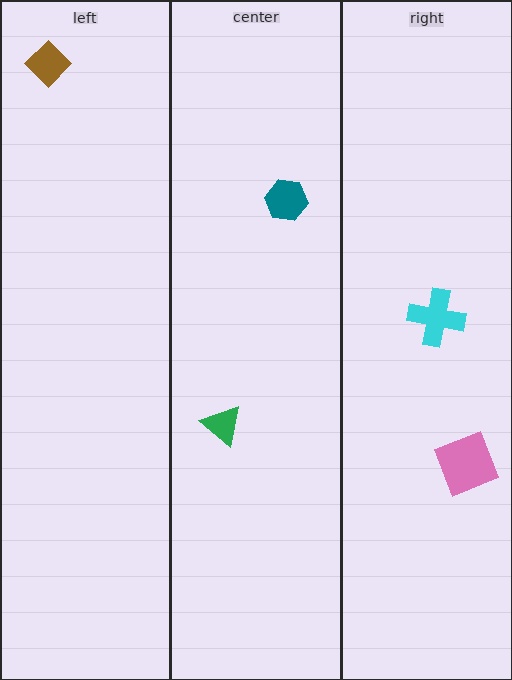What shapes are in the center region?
The green triangle, the teal hexagon.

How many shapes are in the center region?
2.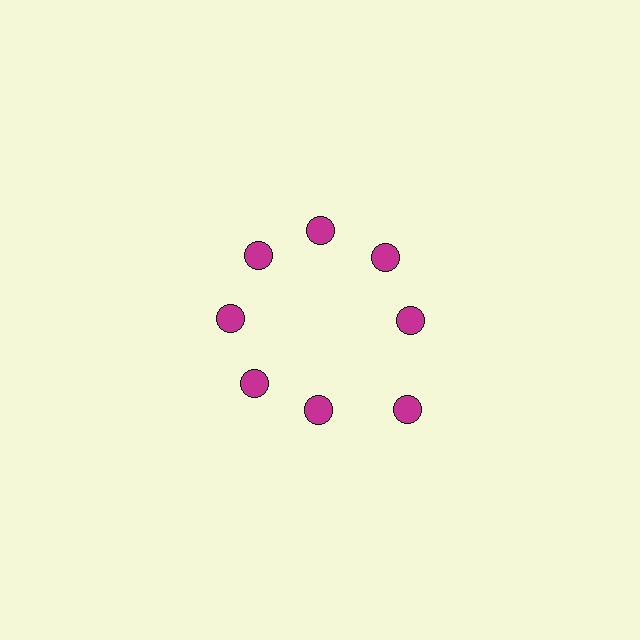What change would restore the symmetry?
The symmetry would be restored by moving it inward, back onto the ring so that all 8 circles sit at equal angles and equal distance from the center.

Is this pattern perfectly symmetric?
No. The 8 magenta circles are arranged in a ring, but one element near the 4 o'clock position is pushed outward from the center, breaking the 8-fold rotational symmetry.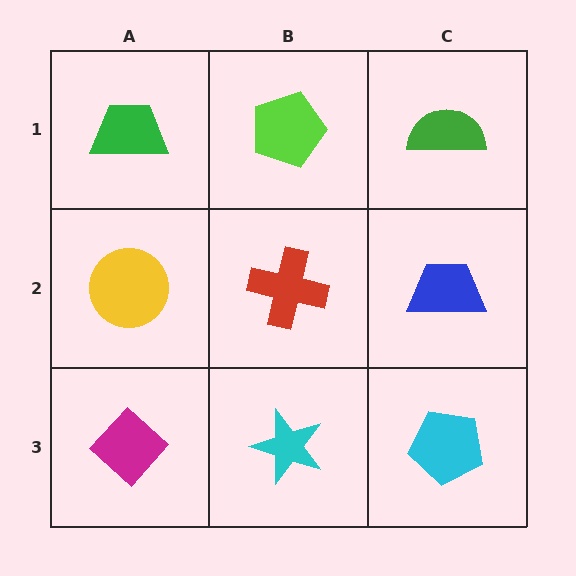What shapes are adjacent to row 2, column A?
A green trapezoid (row 1, column A), a magenta diamond (row 3, column A), a red cross (row 2, column B).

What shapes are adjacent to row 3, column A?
A yellow circle (row 2, column A), a cyan star (row 3, column B).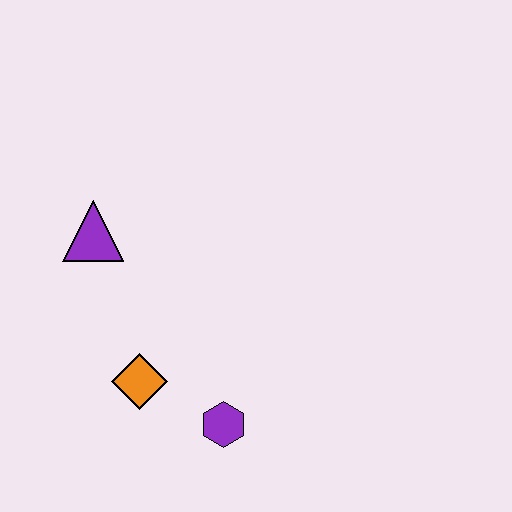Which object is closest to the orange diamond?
The purple hexagon is closest to the orange diamond.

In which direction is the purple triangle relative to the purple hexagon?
The purple triangle is above the purple hexagon.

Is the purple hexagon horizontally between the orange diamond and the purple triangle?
No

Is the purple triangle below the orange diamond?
No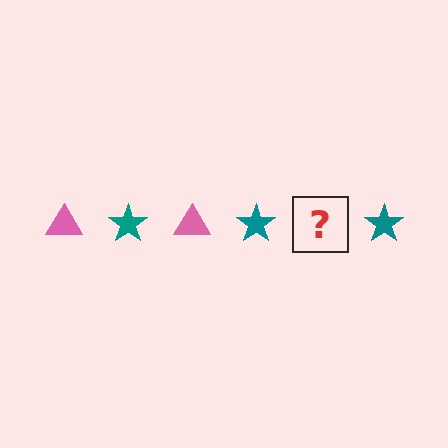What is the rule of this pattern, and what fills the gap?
The rule is that the pattern alternates between pink triangle and teal star. The gap should be filled with a pink triangle.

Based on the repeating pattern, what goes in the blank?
The blank should be a pink triangle.